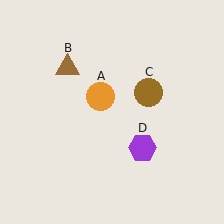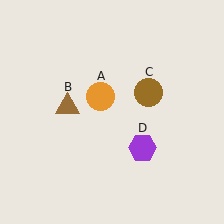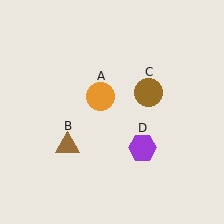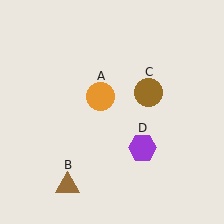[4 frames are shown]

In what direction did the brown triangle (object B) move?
The brown triangle (object B) moved down.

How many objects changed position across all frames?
1 object changed position: brown triangle (object B).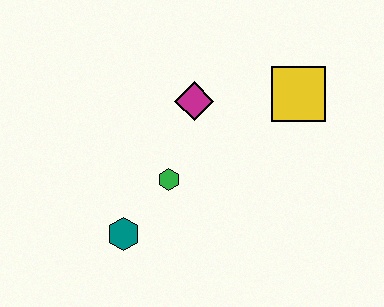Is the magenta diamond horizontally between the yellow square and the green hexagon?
Yes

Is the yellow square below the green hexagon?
No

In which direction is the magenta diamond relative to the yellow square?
The magenta diamond is to the left of the yellow square.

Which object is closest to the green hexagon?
The teal hexagon is closest to the green hexagon.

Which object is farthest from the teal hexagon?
The yellow square is farthest from the teal hexagon.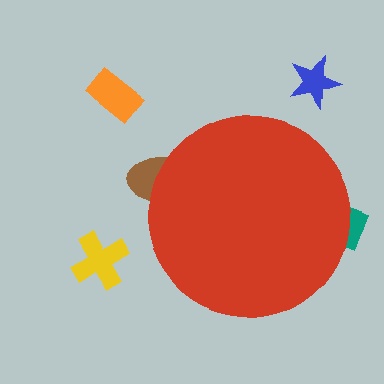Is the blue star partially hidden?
No, the blue star is fully visible.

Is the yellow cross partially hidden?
No, the yellow cross is fully visible.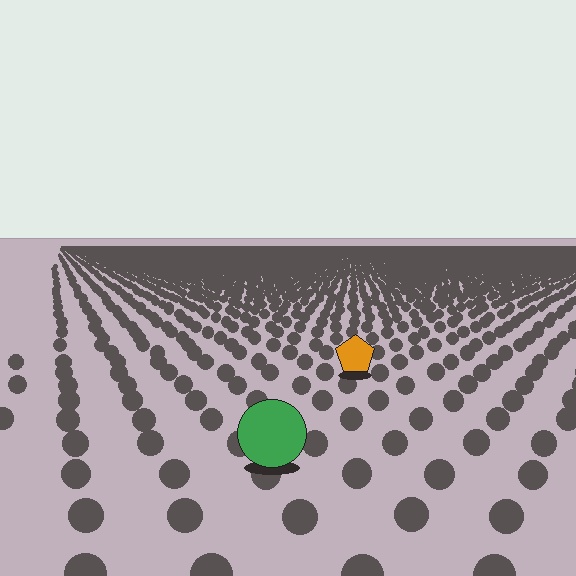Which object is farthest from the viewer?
The orange pentagon is farthest from the viewer. It appears smaller and the ground texture around it is denser.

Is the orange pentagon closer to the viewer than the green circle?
No. The green circle is closer — you can tell from the texture gradient: the ground texture is coarser near it.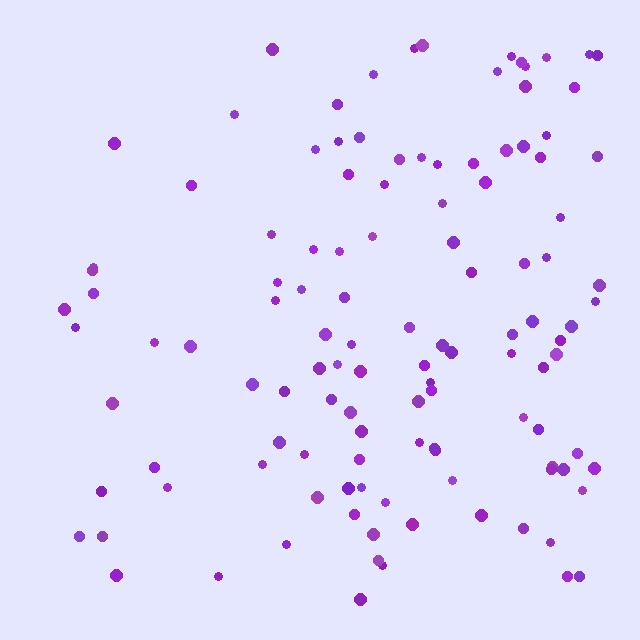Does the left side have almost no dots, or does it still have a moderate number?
Still a moderate number, just noticeably fewer than the right.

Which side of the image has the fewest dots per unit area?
The left.